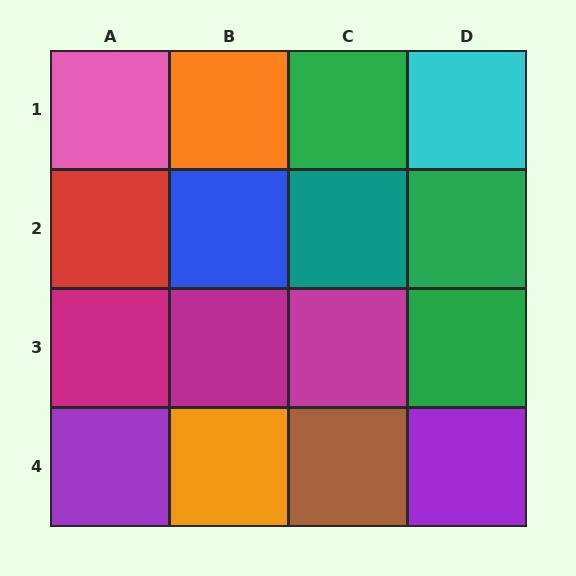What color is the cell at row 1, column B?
Orange.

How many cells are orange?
2 cells are orange.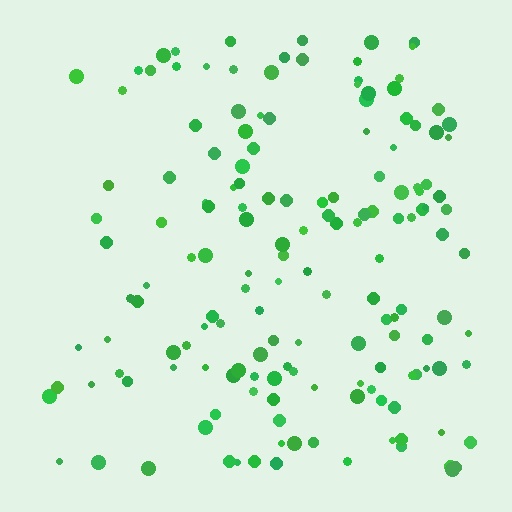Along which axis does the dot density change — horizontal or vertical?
Horizontal.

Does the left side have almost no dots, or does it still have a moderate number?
Still a moderate number, just noticeably fewer than the right.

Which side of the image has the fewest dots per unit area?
The left.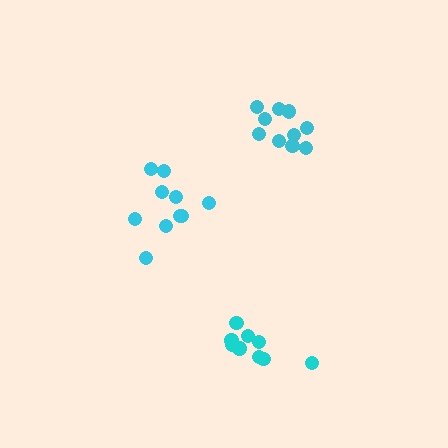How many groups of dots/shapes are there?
There are 3 groups.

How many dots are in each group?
Group 1: 10 dots, Group 2: 9 dots, Group 3: 10 dots (29 total).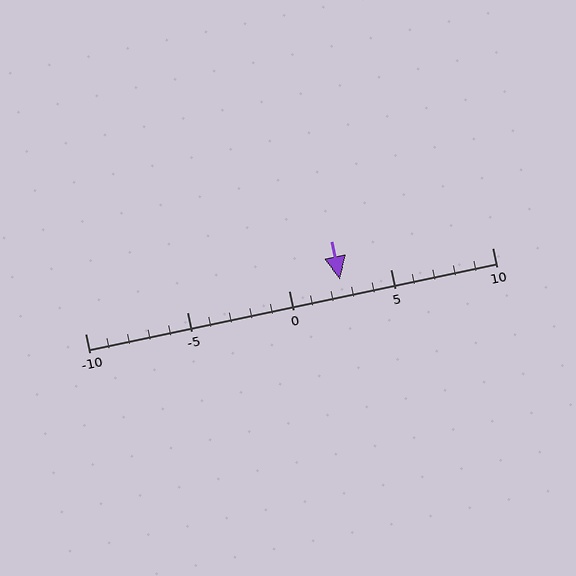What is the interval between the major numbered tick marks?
The major tick marks are spaced 5 units apart.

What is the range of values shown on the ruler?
The ruler shows values from -10 to 10.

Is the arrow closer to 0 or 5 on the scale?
The arrow is closer to 5.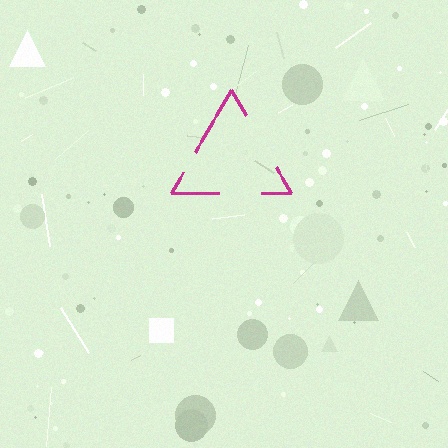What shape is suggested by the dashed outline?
The dashed outline suggests a triangle.